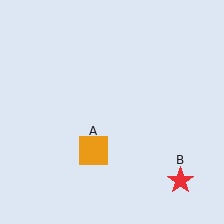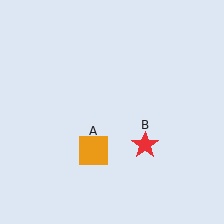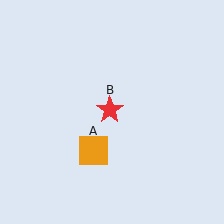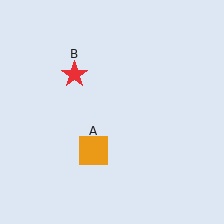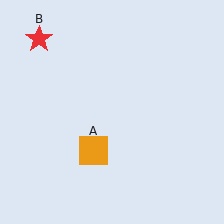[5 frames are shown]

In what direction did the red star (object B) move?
The red star (object B) moved up and to the left.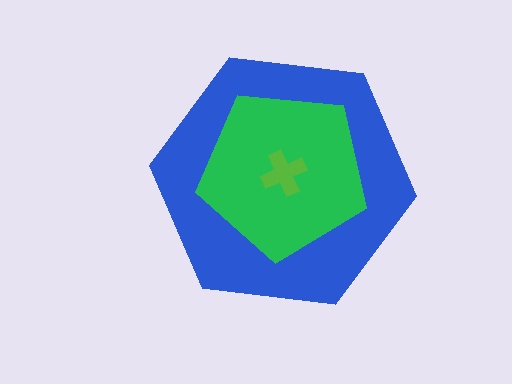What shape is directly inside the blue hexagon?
The green pentagon.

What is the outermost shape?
The blue hexagon.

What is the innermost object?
The lime cross.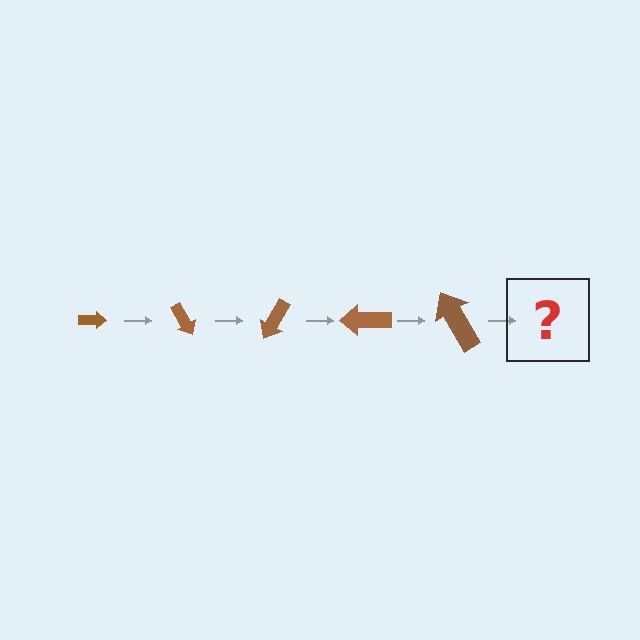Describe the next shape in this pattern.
It should be an arrow, larger than the previous one and rotated 300 degrees from the start.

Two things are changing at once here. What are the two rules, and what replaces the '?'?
The two rules are that the arrow grows larger each step and it rotates 60 degrees each step. The '?' should be an arrow, larger than the previous one and rotated 300 degrees from the start.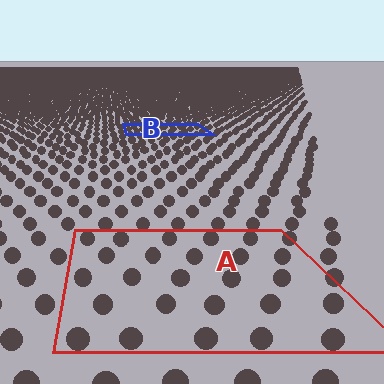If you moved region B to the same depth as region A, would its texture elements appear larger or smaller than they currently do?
They would appear larger. At a closer depth, the same texture elements are projected at a bigger on-screen size.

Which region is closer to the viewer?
Region A is closer. The texture elements there are larger and more spread out.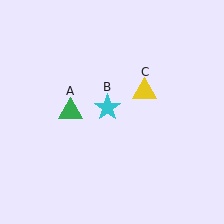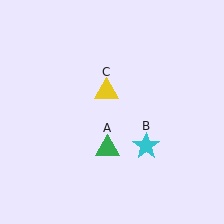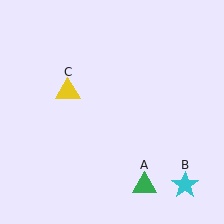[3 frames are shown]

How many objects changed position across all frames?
3 objects changed position: green triangle (object A), cyan star (object B), yellow triangle (object C).